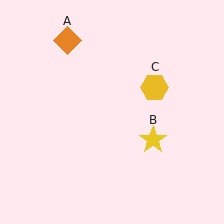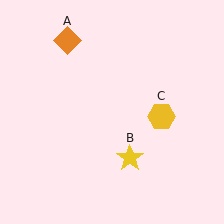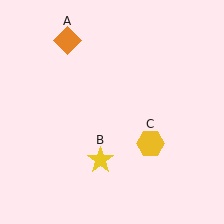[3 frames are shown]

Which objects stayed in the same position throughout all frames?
Orange diamond (object A) remained stationary.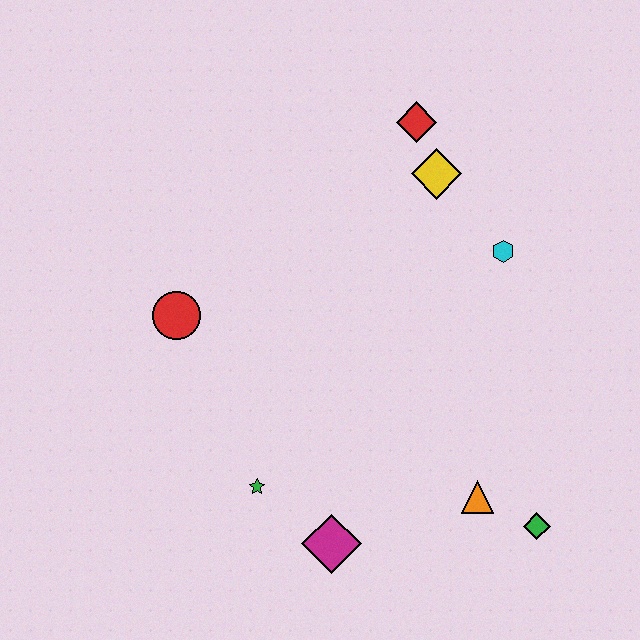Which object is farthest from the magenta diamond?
The red diamond is farthest from the magenta diamond.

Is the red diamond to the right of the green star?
Yes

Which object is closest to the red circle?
The green star is closest to the red circle.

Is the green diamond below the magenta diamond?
No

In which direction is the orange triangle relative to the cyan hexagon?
The orange triangle is below the cyan hexagon.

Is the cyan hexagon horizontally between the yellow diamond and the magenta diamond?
No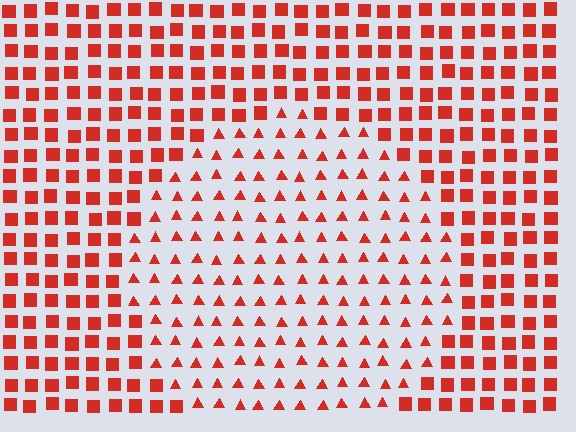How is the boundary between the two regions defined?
The boundary is defined by a change in element shape: triangles inside vs. squares outside. All elements share the same color and spacing.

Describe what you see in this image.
The image is filled with small red elements arranged in a uniform grid. A circle-shaped region contains triangles, while the surrounding area contains squares. The boundary is defined purely by the change in element shape.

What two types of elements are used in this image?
The image uses triangles inside the circle region and squares outside it.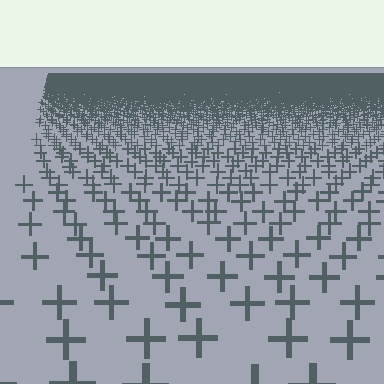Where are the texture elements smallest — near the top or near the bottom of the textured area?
Near the top.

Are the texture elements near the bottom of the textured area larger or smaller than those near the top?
Larger. Near the bottom, elements are closer to the viewer and appear at a bigger on-screen size.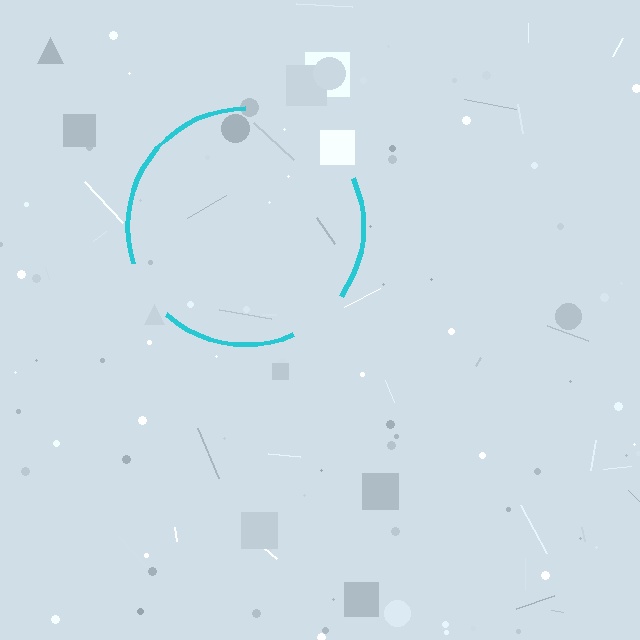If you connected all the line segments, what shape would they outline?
They would outline a circle.